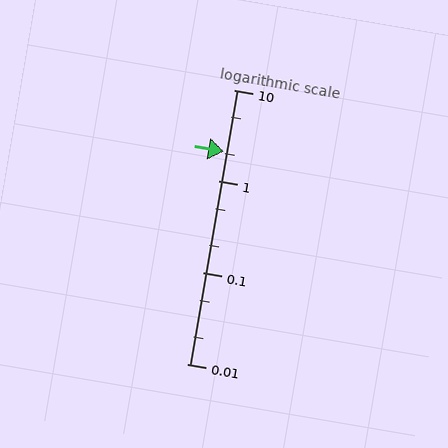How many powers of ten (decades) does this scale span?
The scale spans 3 decades, from 0.01 to 10.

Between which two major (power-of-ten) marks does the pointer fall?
The pointer is between 1 and 10.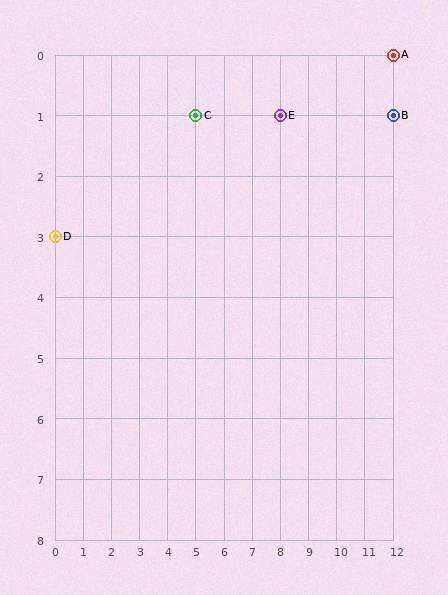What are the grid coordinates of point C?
Point C is at grid coordinates (5, 1).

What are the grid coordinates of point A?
Point A is at grid coordinates (12, 0).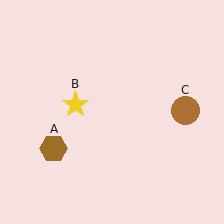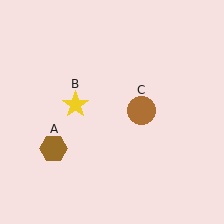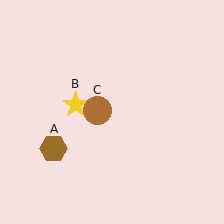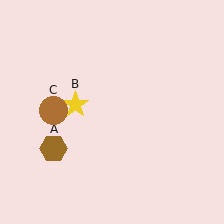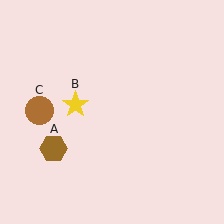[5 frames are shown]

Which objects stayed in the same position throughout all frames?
Brown hexagon (object A) and yellow star (object B) remained stationary.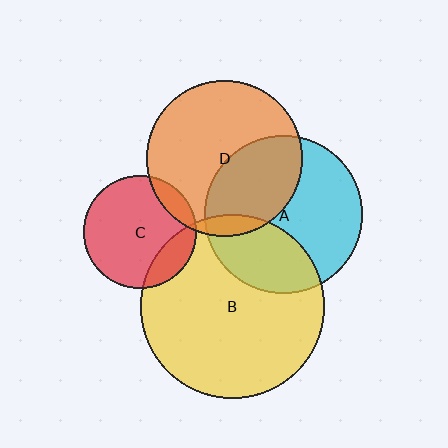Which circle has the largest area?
Circle B (yellow).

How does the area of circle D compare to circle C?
Approximately 1.9 times.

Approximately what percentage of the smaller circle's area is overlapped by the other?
Approximately 30%.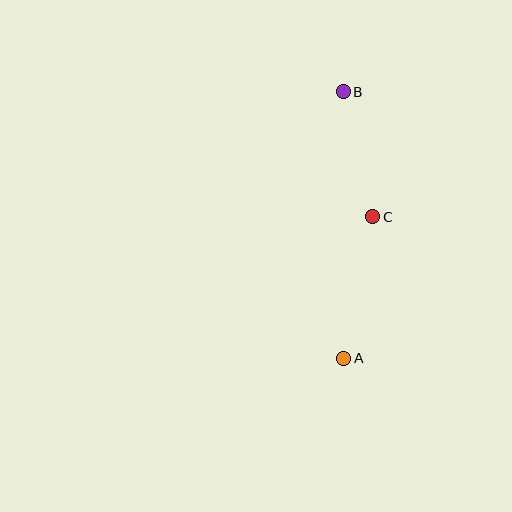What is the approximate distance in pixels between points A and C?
The distance between A and C is approximately 144 pixels.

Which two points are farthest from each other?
Points A and B are farthest from each other.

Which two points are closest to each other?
Points B and C are closest to each other.